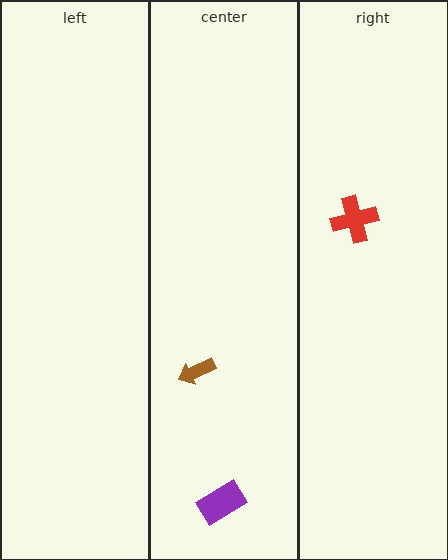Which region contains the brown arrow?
The center region.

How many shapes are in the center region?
2.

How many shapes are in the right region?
1.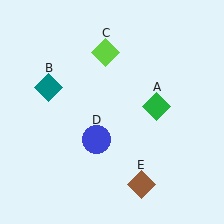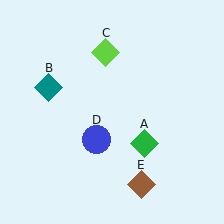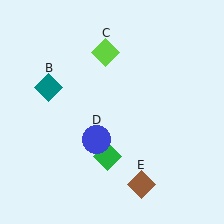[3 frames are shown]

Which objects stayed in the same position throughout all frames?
Teal diamond (object B) and lime diamond (object C) and blue circle (object D) and brown diamond (object E) remained stationary.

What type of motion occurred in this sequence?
The green diamond (object A) rotated clockwise around the center of the scene.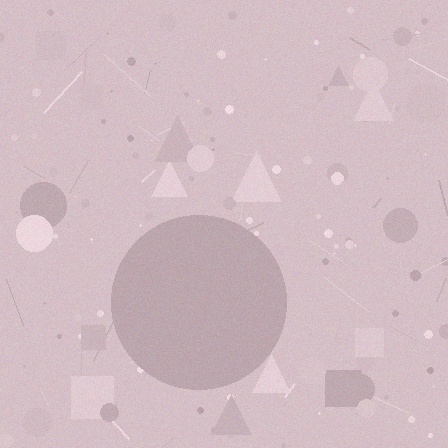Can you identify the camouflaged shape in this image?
The camouflaged shape is a circle.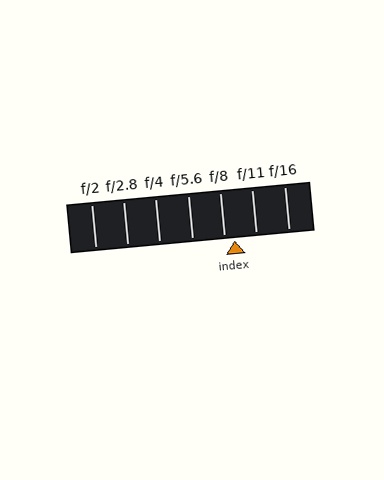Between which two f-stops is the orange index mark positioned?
The index mark is between f/8 and f/11.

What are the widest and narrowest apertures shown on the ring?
The widest aperture shown is f/2 and the narrowest is f/16.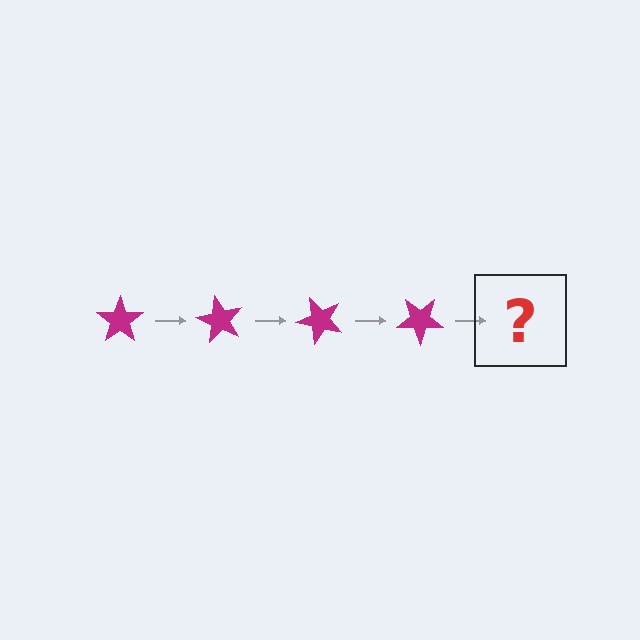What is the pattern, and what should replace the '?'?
The pattern is that the star rotates 60 degrees each step. The '?' should be a magenta star rotated 240 degrees.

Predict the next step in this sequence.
The next step is a magenta star rotated 240 degrees.